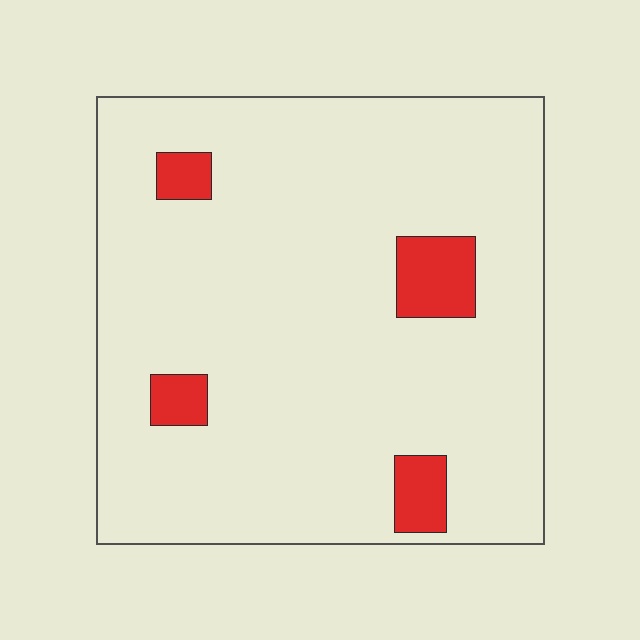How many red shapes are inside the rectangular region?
4.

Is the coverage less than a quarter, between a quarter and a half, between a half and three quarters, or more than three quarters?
Less than a quarter.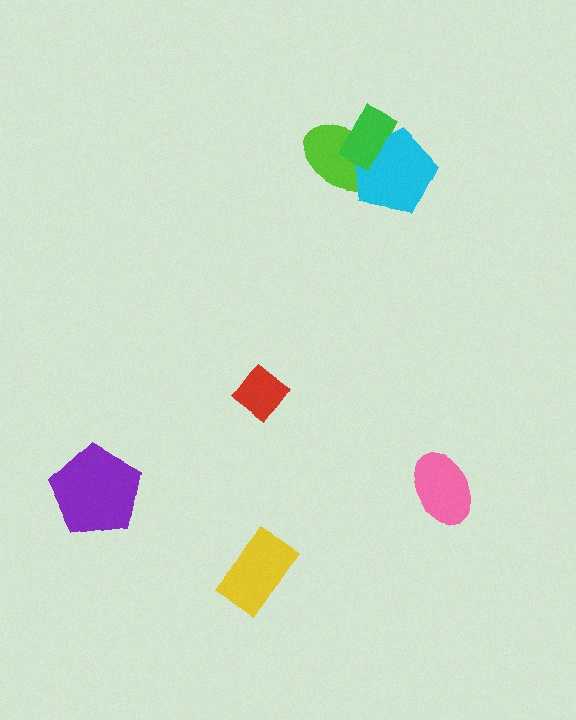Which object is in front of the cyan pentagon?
The green rectangle is in front of the cyan pentagon.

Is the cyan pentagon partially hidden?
Yes, it is partially covered by another shape.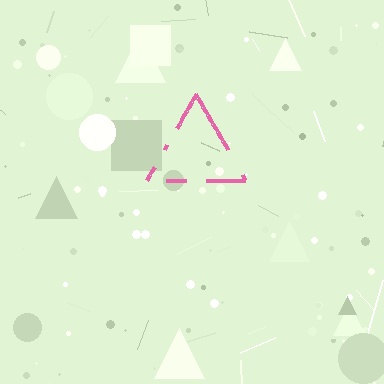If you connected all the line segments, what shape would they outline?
They would outline a triangle.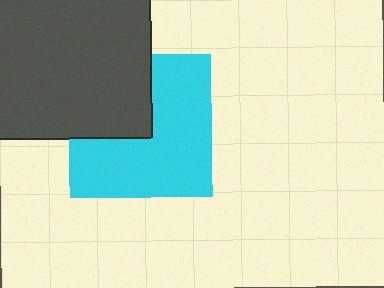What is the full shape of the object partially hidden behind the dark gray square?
The partially hidden object is a cyan square.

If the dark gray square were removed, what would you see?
You would see the complete cyan square.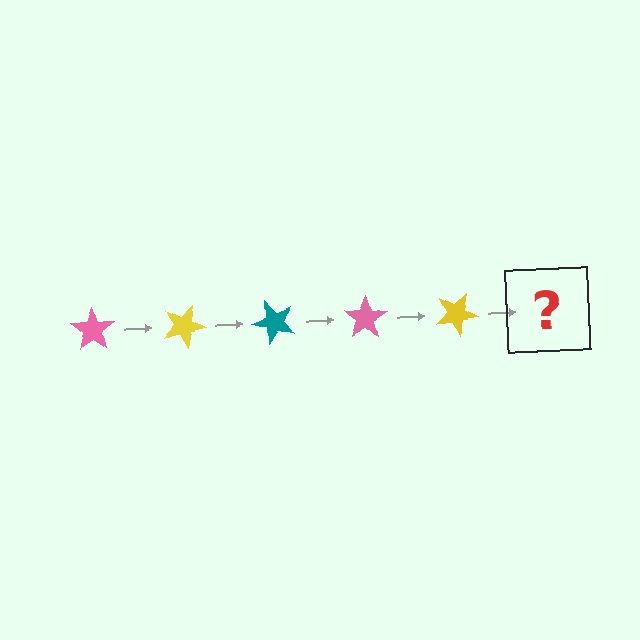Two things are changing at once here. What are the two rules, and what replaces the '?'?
The two rules are that it rotates 25 degrees each step and the color cycles through pink, yellow, and teal. The '?' should be a teal star, rotated 125 degrees from the start.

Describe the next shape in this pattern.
It should be a teal star, rotated 125 degrees from the start.